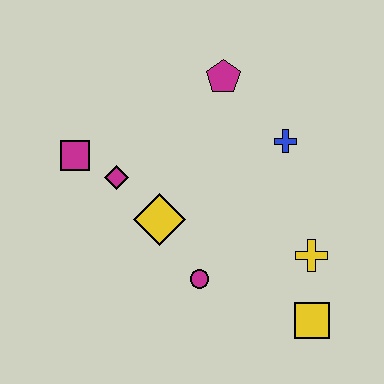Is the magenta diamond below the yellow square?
No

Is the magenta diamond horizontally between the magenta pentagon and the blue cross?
No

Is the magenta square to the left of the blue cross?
Yes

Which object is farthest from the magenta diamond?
The yellow square is farthest from the magenta diamond.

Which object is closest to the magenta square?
The magenta diamond is closest to the magenta square.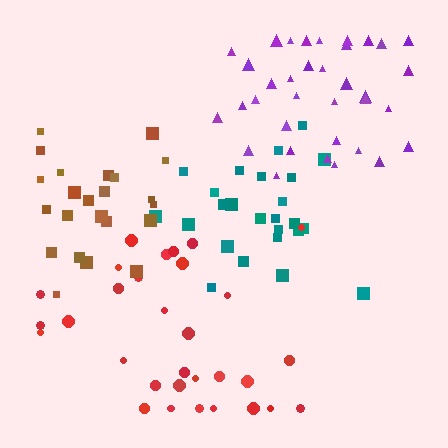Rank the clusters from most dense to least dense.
purple, brown, teal, red.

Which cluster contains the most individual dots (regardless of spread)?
Purple (35).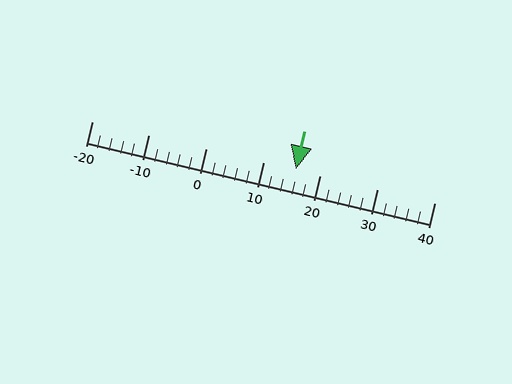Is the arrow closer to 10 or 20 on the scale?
The arrow is closer to 20.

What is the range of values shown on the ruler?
The ruler shows values from -20 to 40.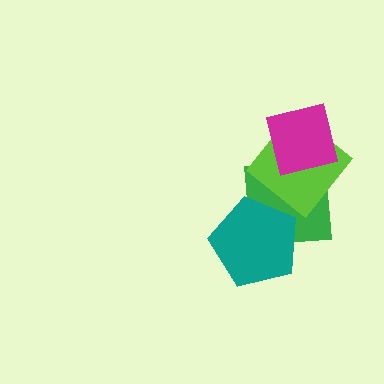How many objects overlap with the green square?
3 objects overlap with the green square.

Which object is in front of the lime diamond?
The magenta square is in front of the lime diamond.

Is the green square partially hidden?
Yes, it is partially covered by another shape.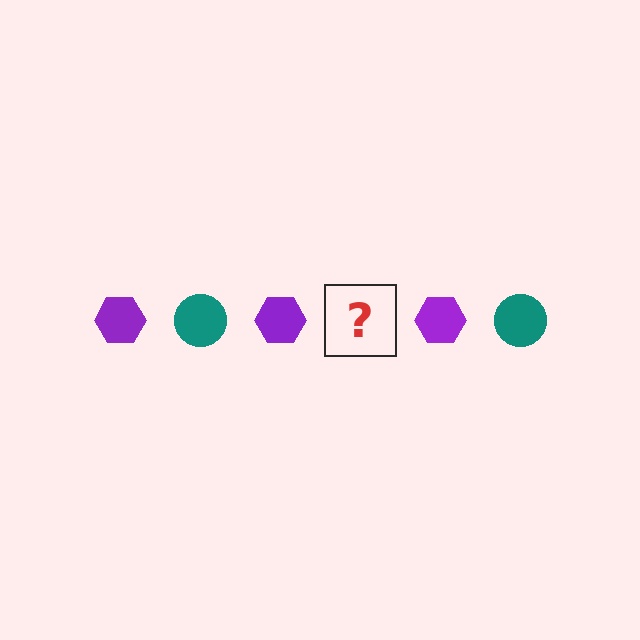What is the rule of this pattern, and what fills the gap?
The rule is that the pattern alternates between purple hexagon and teal circle. The gap should be filled with a teal circle.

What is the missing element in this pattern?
The missing element is a teal circle.